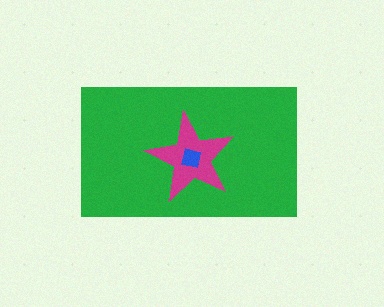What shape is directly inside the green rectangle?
The magenta star.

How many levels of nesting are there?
3.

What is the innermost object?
The blue square.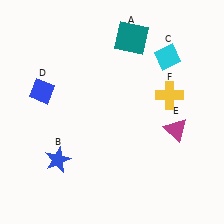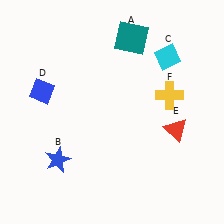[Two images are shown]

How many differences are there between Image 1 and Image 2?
There is 1 difference between the two images.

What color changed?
The triangle (E) changed from magenta in Image 1 to red in Image 2.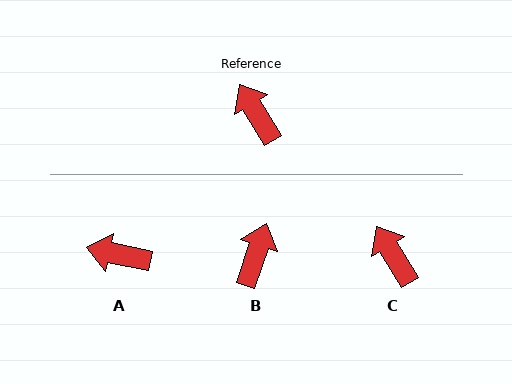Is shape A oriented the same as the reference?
No, it is off by about 47 degrees.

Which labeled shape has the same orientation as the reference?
C.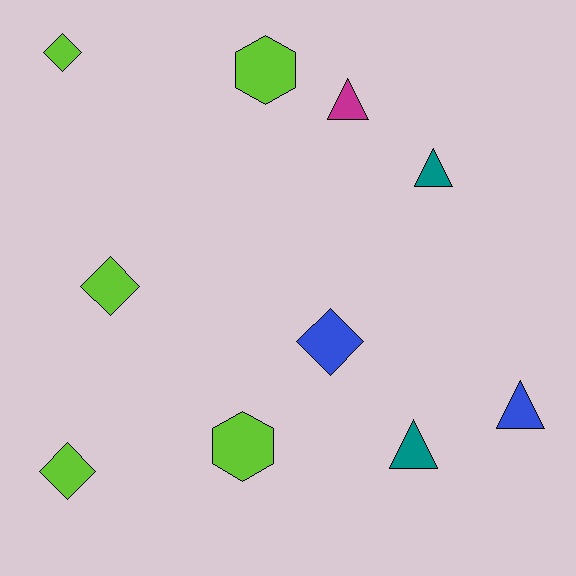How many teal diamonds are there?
There are no teal diamonds.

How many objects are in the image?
There are 10 objects.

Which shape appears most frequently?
Diamond, with 4 objects.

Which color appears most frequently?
Lime, with 5 objects.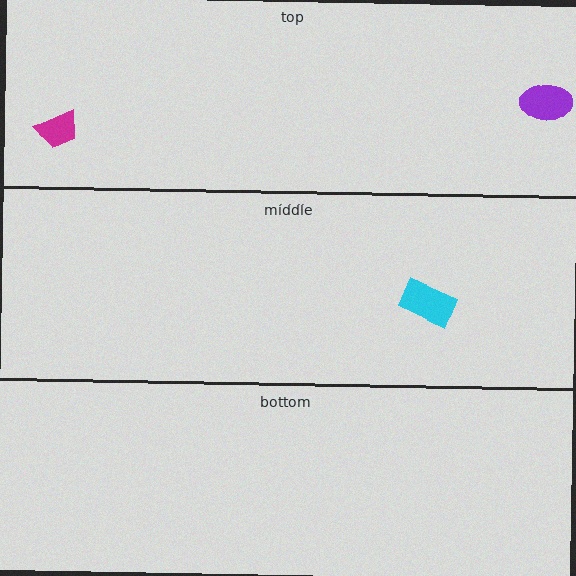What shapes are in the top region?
The magenta trapezoid, the purple ellipse.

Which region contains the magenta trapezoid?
The top region.